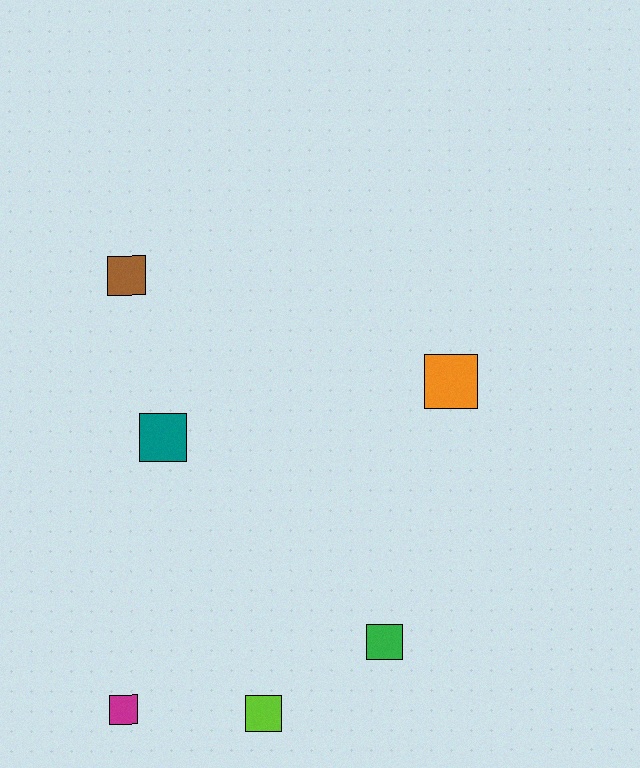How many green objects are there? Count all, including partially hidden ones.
There is 1 green object.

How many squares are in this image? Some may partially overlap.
There are 6 squares.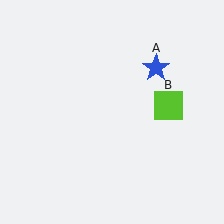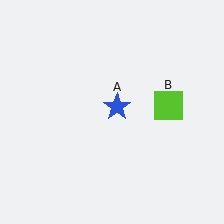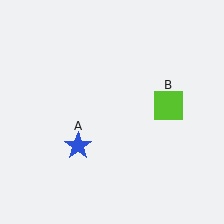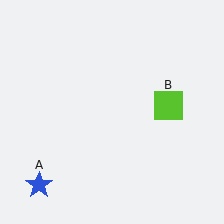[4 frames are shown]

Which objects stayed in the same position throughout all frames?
Lime square (object B) remained stationary.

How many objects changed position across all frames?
1 object changed position: blue star (object A).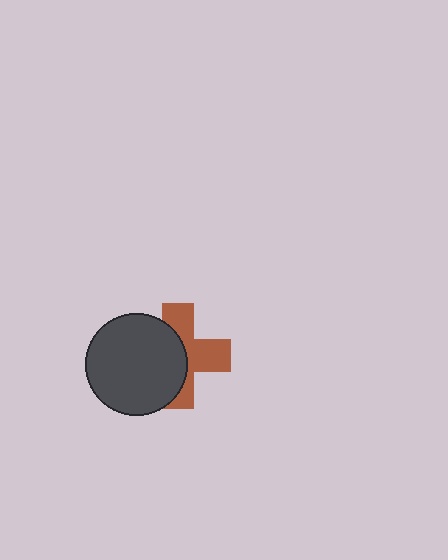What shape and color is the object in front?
The object in front is a dark gray circle.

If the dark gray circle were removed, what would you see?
You would see the complete brown cross.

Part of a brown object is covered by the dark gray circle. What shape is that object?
It is a cross.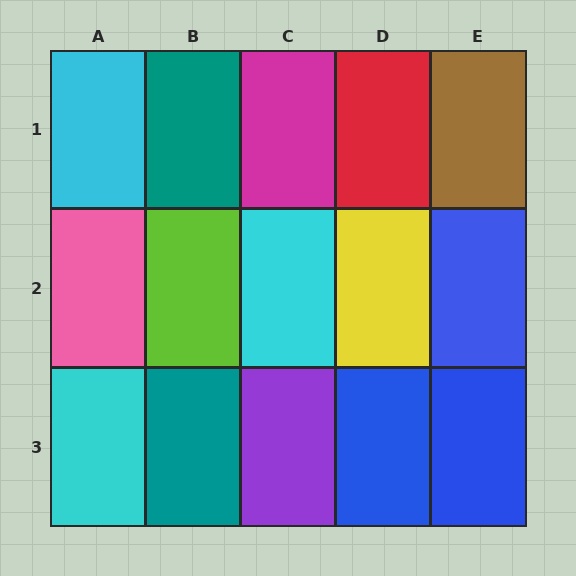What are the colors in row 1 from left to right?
Cyan, teal, magenta, red, brown.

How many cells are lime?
1 cell is lime.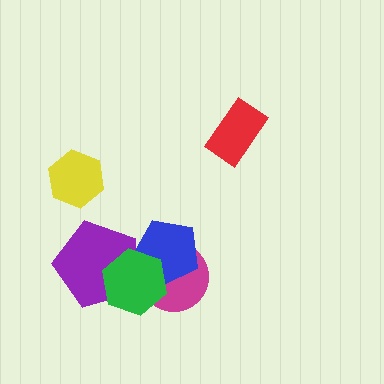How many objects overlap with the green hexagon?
3 objects overlap with the green hexagon.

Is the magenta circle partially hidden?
Yes, it is partially covered by another shape.